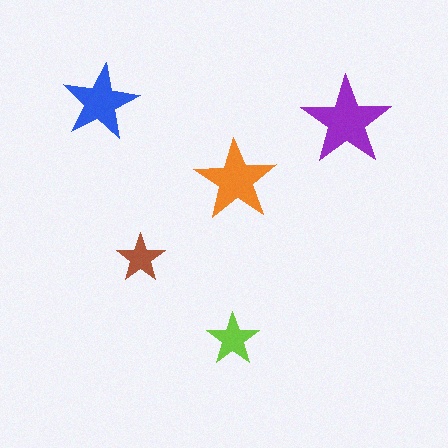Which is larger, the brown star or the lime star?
The lime one.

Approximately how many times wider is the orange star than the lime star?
About 1.5 times wider.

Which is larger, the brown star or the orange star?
The orange one.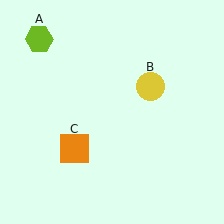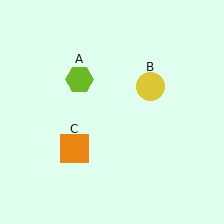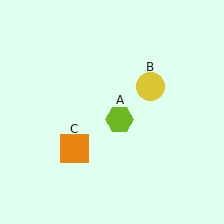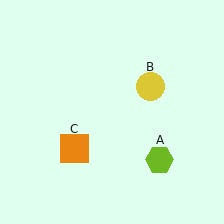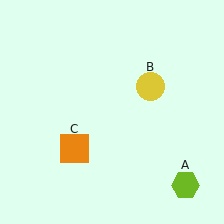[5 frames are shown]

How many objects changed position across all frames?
1 object changed position: lime hexagon (object A).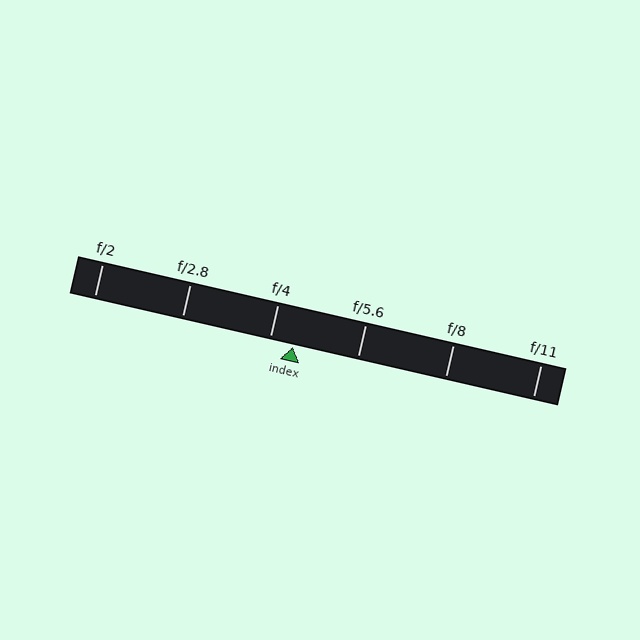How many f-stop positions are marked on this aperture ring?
There are 6 f-stop positions marked.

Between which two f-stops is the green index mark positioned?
The index mark is between f/4 and f/5.6.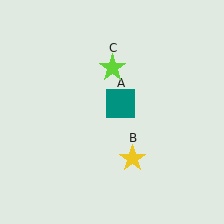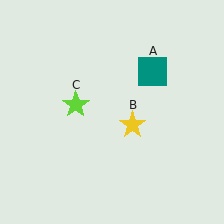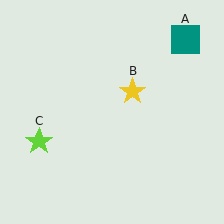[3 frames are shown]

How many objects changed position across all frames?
3 objects changed position: teal square (object A), yellow star (object B), lime star (object C).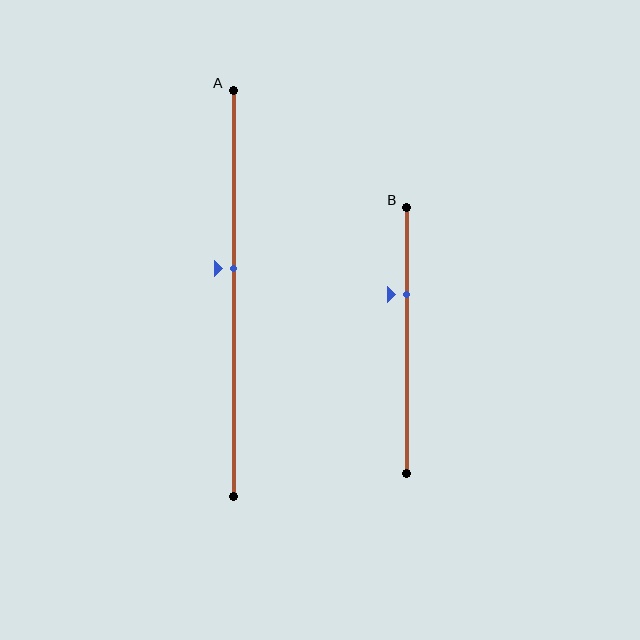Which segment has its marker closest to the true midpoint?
Segment A has its marker closest to the true midpoint.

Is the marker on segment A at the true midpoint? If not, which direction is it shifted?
No, the marker on segment A is shifted upward by about 6% of the segment length.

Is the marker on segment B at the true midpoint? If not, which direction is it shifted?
No, the marker on segment B is shifted upward by about 17% of the segment length.